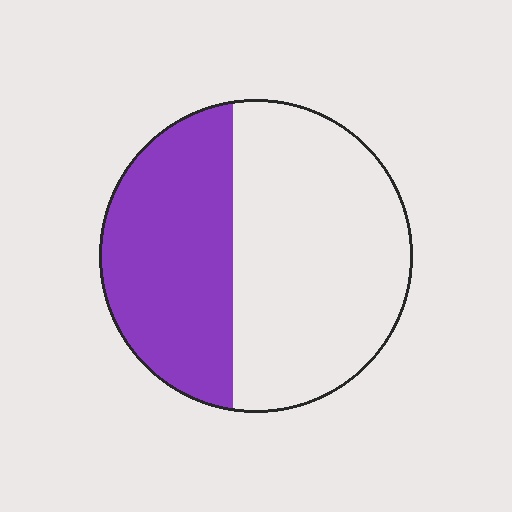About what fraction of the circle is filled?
About two fifths (2/5).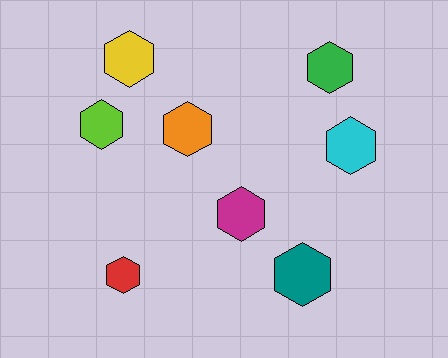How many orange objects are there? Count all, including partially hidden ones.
There is 1 orange object.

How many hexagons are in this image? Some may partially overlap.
There are 8 hexagons.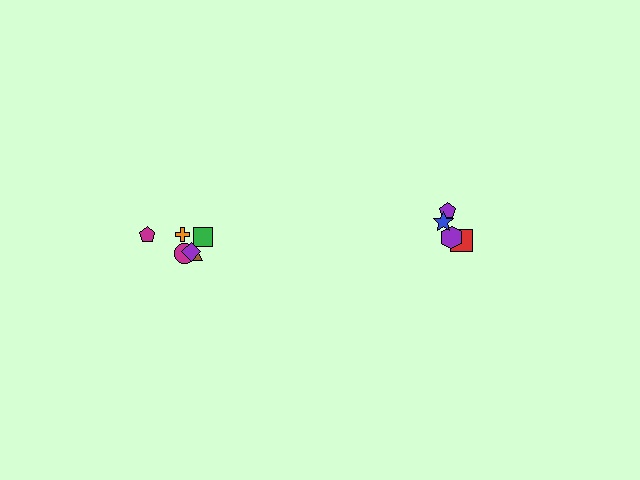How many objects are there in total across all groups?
There are 10 objects.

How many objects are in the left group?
There are 6 objects.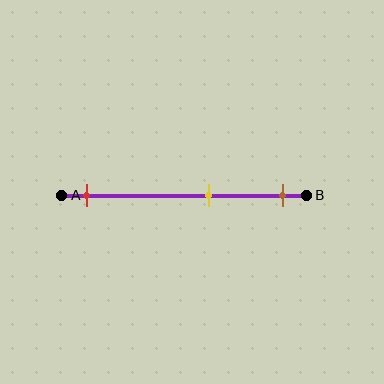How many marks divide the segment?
There are 3 marks dividing the segment.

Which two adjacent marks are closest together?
The yellow and brown marks are the closest adjacent pair.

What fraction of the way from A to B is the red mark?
The red mark is approximately 10% (0.1) of the way from A to B.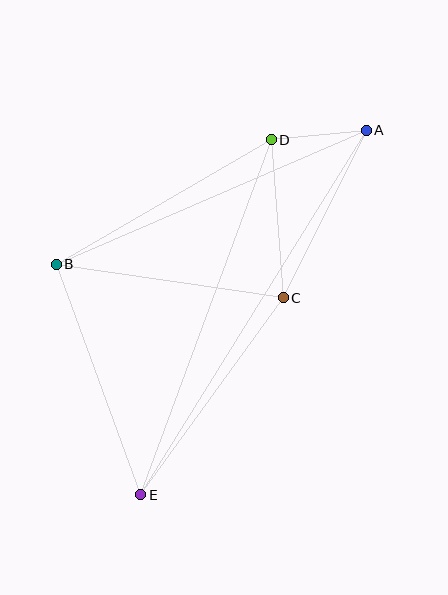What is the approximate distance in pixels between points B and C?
The distance between B and C is approximately 230 pixels.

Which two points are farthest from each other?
Points A and E are farthest from each other.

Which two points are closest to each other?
Points A and D are closest to each other.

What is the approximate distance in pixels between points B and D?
The distance between B and D is approximately 248 pixels.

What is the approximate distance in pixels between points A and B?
The distance between A and B is approximately 338 pixels.